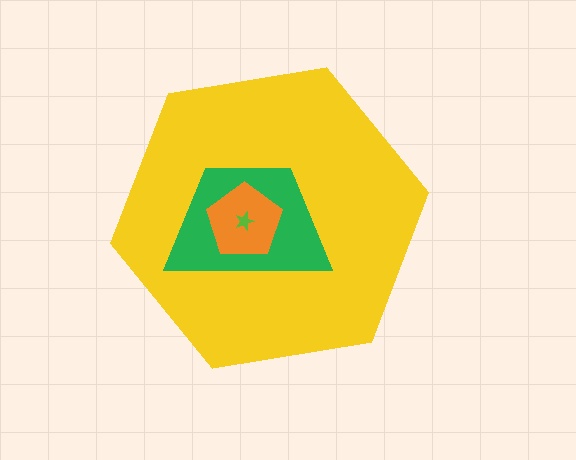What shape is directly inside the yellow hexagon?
The green trapezoid.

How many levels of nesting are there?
4.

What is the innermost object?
The lime star.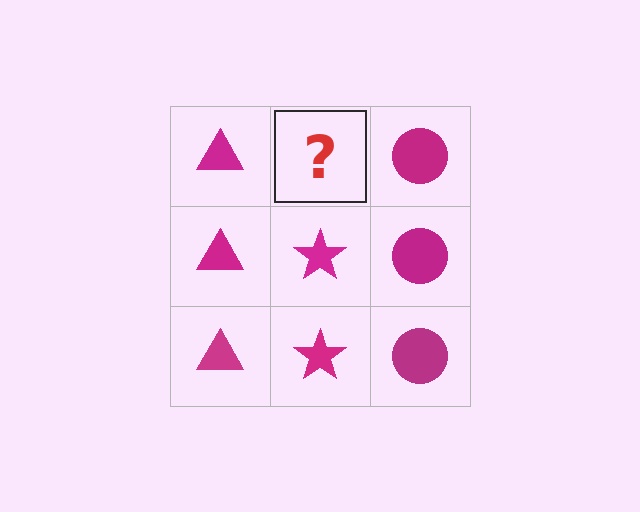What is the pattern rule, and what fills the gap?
The rule is that each column has a consistent shape. The gap should be filled with a magenta star.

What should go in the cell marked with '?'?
The missing cell should contain a magenta star.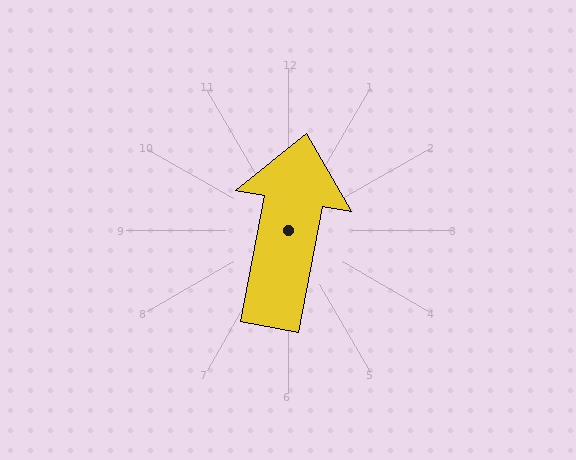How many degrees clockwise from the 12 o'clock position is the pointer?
Approximately 11 degrees.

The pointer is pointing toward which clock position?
Roughly 12 o'clock.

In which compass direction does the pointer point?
North.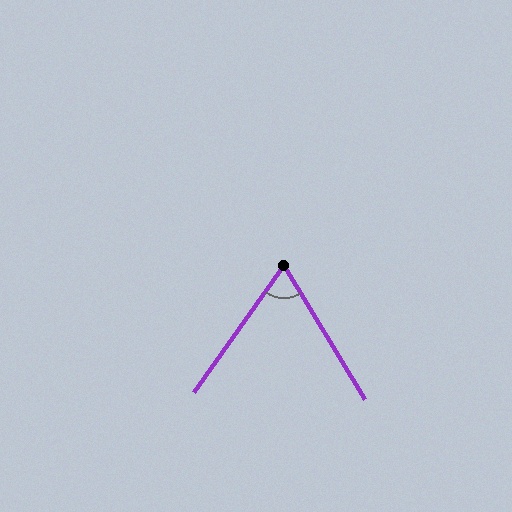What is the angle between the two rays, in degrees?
Approximately 67 degrees.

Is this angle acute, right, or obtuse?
It is acute.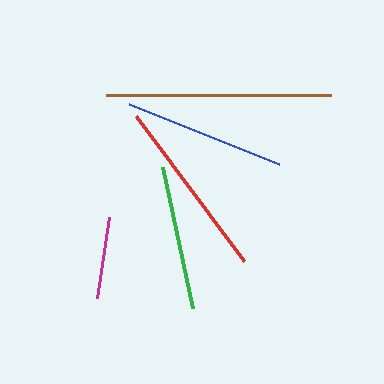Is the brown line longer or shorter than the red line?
The brown line is longer than the red line.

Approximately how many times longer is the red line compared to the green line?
The red line is approximately 1.2 times the length of the green line.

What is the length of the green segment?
The green segment is approximately 144 pixels long.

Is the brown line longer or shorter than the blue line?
The brown line is longer than the blue line.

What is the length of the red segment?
The red segment is approximately 180 pixels long.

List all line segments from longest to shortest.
From longest to shortest: brown, red, blue, green, magenta.